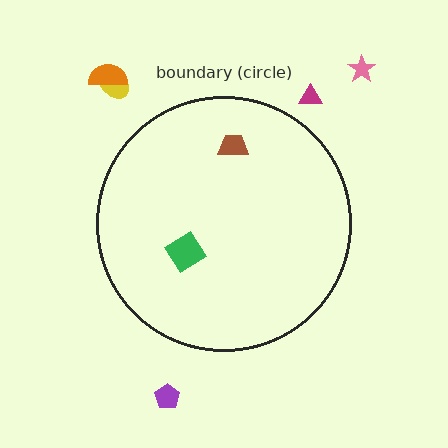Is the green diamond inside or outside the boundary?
Inside.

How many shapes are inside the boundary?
2 inside, 5 outside.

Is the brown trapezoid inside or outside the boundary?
Inside.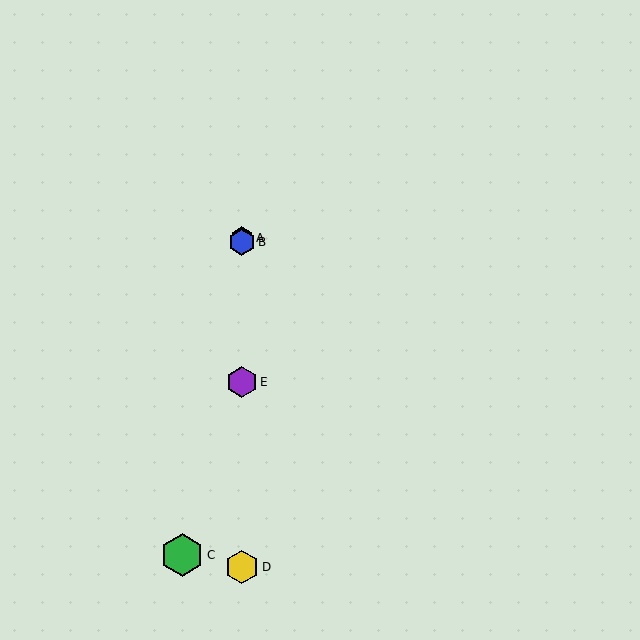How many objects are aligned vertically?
4 objects (A, B, D, E) are aligned vertically.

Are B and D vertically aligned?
Yes, both are at x≈242.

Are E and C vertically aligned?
No, E is at x≈242 and C is at x≈182.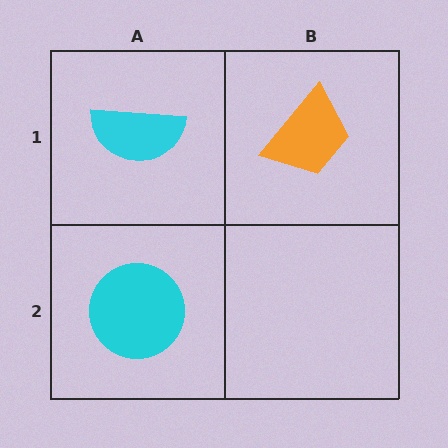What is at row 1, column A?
A cyan semicircle.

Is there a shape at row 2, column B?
No, that cell is empty.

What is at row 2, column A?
A cyan circle.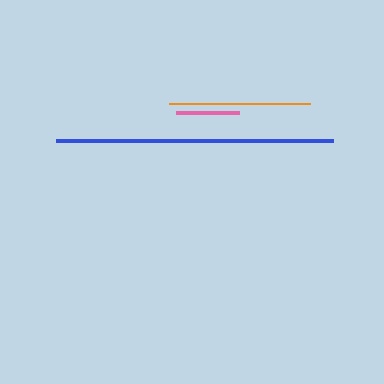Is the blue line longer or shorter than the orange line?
The blue line is longer than the orange line.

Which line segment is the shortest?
The pink line is the shortest at approximately 63 pixels.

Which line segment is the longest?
The blue line is the longest at approximately 277 pixels.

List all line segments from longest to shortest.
From longest to shortest: blue, orange, pink.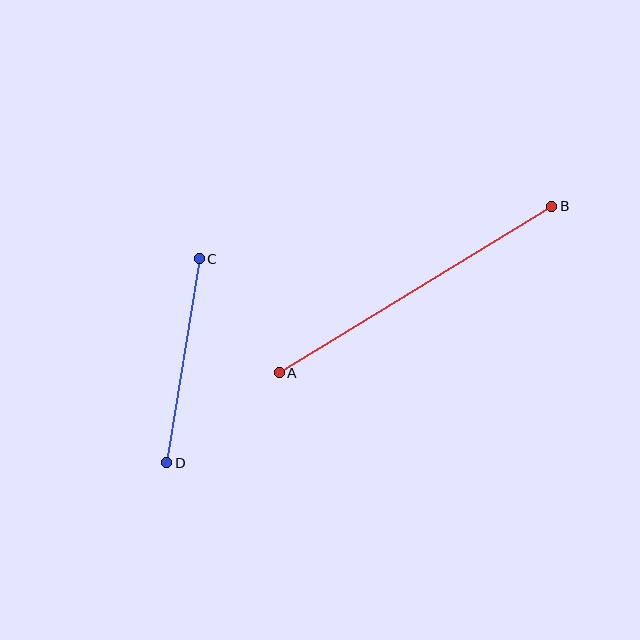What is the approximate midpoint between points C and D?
The midpoint is at approximately (183, 361) pixels.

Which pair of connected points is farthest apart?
Points A and B are farthest apart.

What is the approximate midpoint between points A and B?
The midpoint is at approximately (416, 289) pixels.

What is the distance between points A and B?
The distance is approximately 319 pixels.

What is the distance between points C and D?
The distance is approximately 207 pixels.